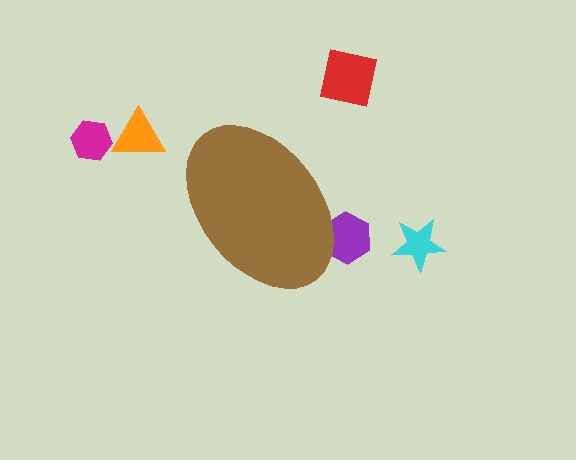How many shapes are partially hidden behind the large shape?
1 shape is partially hidden.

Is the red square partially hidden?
No, the red square is fully visible.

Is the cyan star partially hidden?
No, the cyan star is fully visible.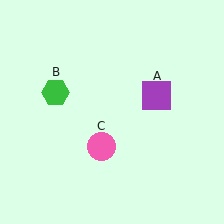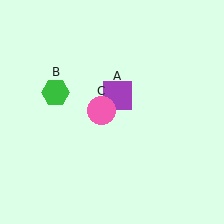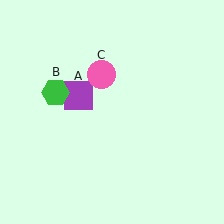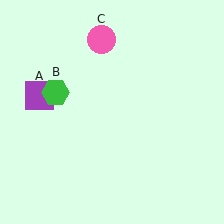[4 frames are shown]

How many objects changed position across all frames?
2 objects changed position: purple square (object A), pink circle (object C).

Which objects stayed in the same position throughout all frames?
Green hexagon (object B) remained stationary.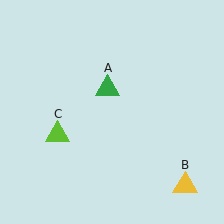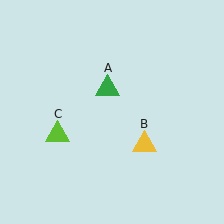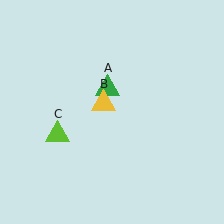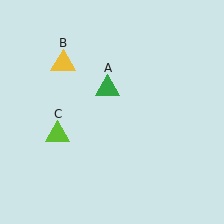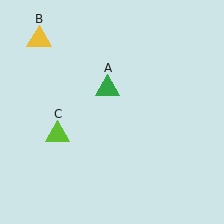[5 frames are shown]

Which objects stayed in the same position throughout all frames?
Green triangle (object A) and lime triangle (object C) remained stationary.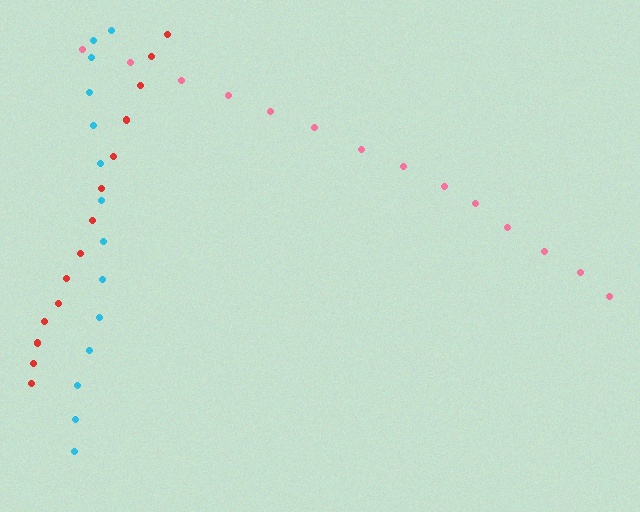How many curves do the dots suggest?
There are 3 distinct paths.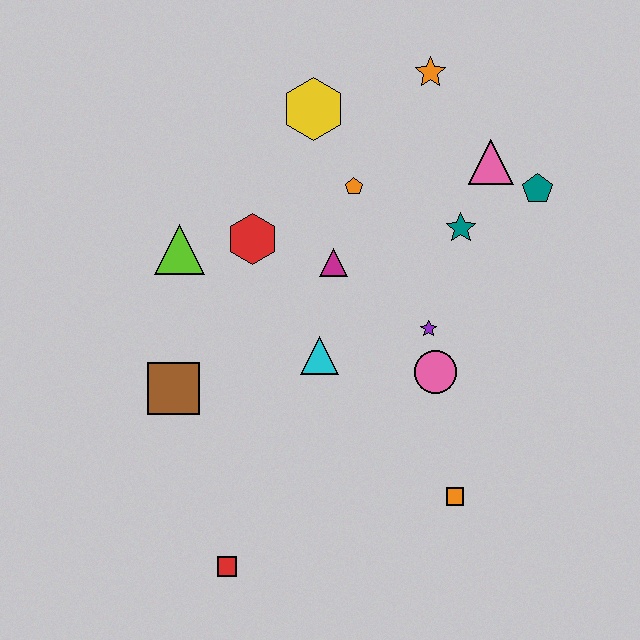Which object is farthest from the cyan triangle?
The orange star is farthest from the cyan triangle.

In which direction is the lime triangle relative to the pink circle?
The lime triangle is to the left of the pink circle.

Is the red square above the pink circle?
No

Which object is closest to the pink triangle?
The teal pentagon is closest to the pink triangle.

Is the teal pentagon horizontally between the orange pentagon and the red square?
No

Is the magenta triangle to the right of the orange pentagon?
No